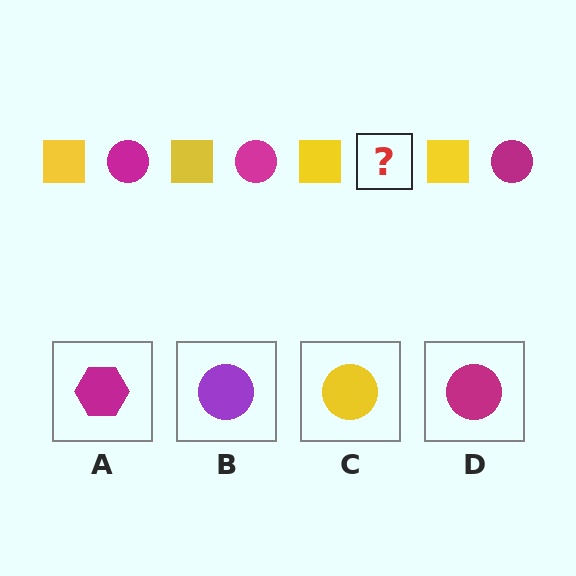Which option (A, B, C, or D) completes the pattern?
D.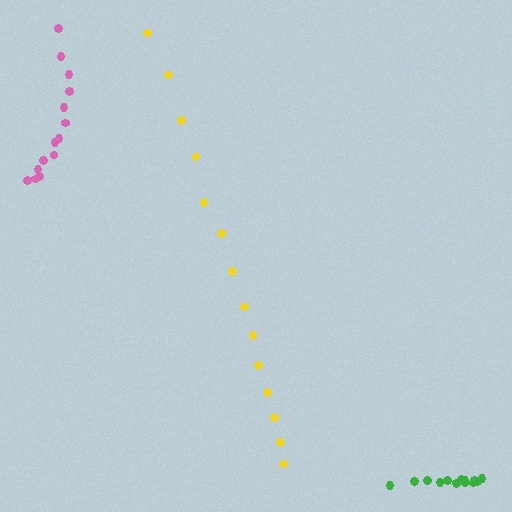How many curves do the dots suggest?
There are 3 distinct paths.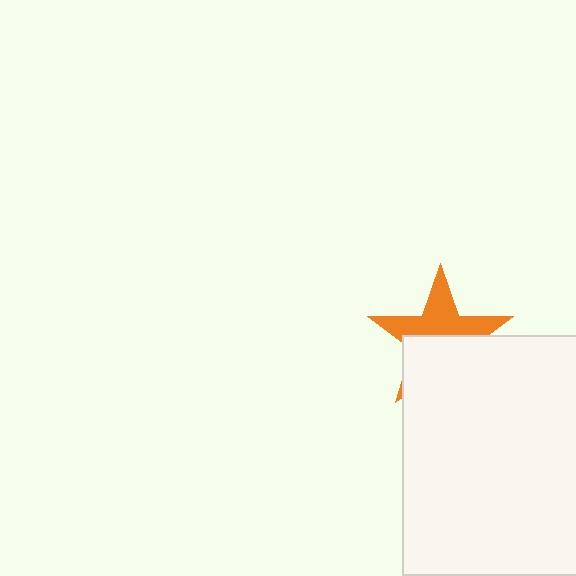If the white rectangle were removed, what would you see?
You would see the complete orange star.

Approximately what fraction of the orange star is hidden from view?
Roughly 51% of the orange star is hidden behind the white rectangle.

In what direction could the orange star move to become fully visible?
The orange star could move up. That would shift it out from behind the white rectangle entirely.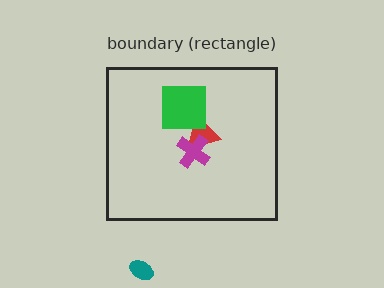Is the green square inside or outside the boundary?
Inside.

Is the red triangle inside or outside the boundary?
Inside.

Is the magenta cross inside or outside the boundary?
Inside.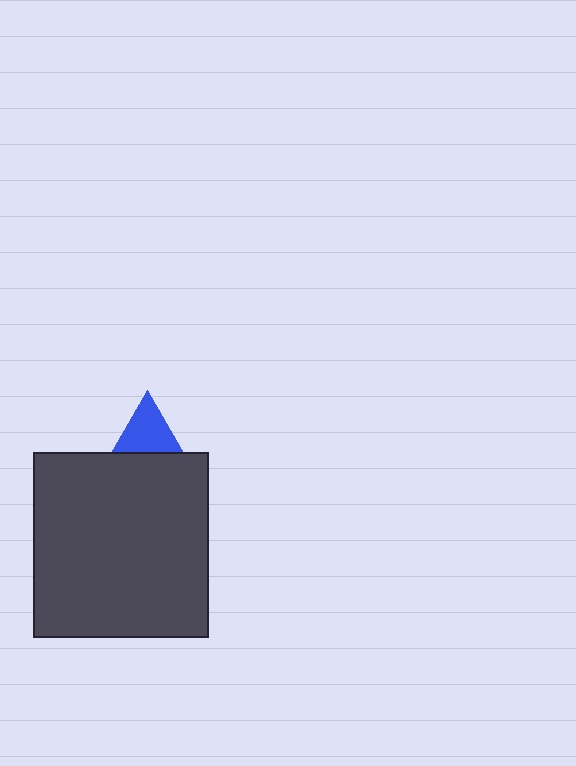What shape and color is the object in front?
The object in front is a dark gray rectangle.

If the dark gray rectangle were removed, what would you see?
You would see the complete blue triangle.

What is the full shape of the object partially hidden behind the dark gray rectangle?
The partially hidden object is a blue triangle.